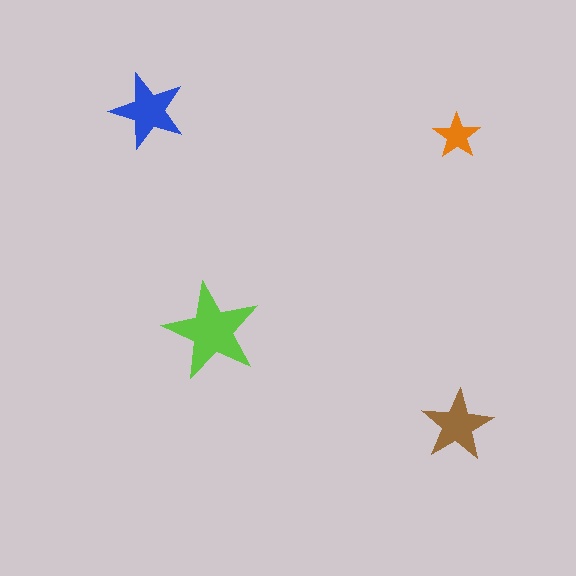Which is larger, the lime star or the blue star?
The lime one.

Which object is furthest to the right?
The brown star is rightmost.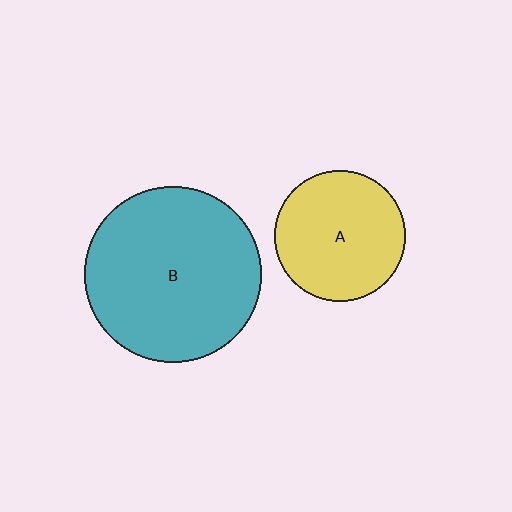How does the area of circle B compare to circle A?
Approximately 1.8 times.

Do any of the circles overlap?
No, none of the circles overlap.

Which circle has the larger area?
Circle B (teal).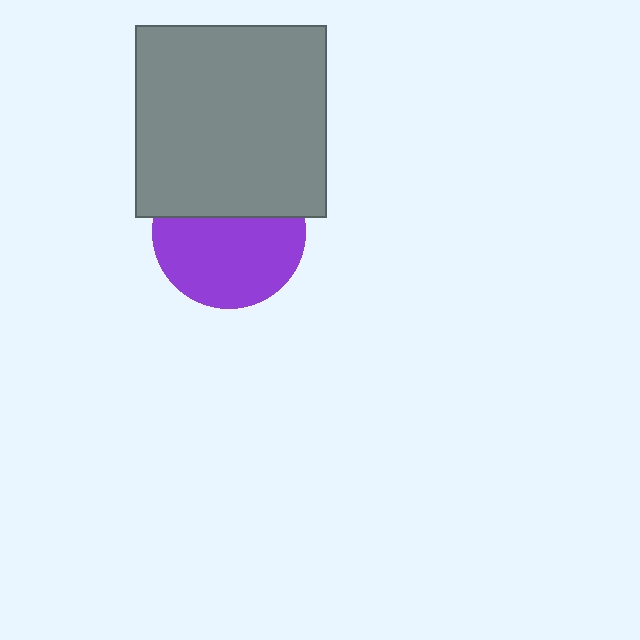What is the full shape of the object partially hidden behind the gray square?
The partially hidden object is a purple circle.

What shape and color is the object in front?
The object in front is a gray square.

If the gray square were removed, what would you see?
You would see the complete purple circle.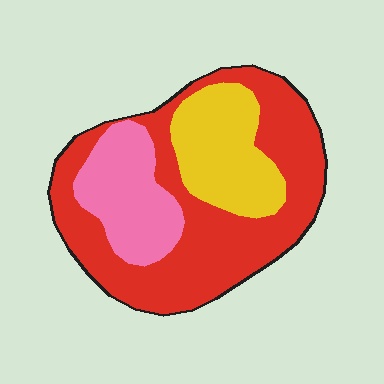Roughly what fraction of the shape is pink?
Pink takes up less than a quarter of the shape.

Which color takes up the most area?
Red, at roughly 55%.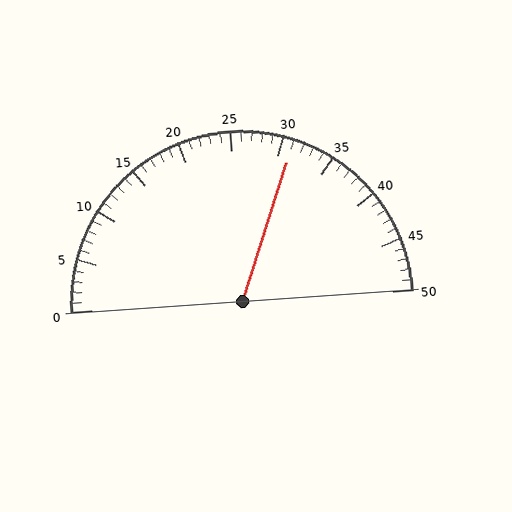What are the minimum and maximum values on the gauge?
The gauge ranges from 0 to 50.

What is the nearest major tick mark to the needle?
The nearest major tick mark is 30.